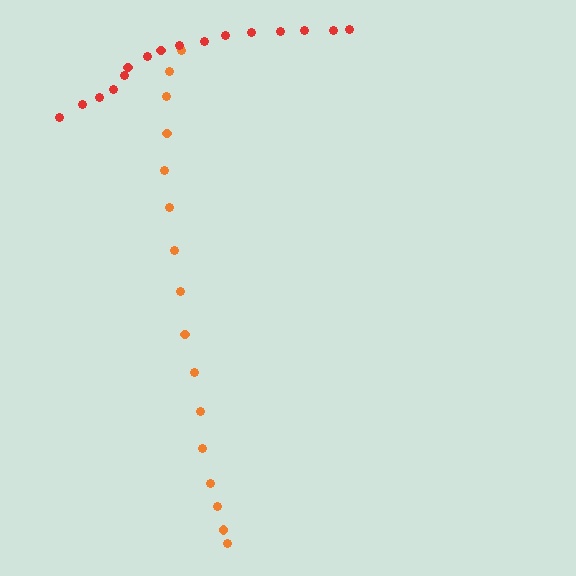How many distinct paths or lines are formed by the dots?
There are 2 distinct paths.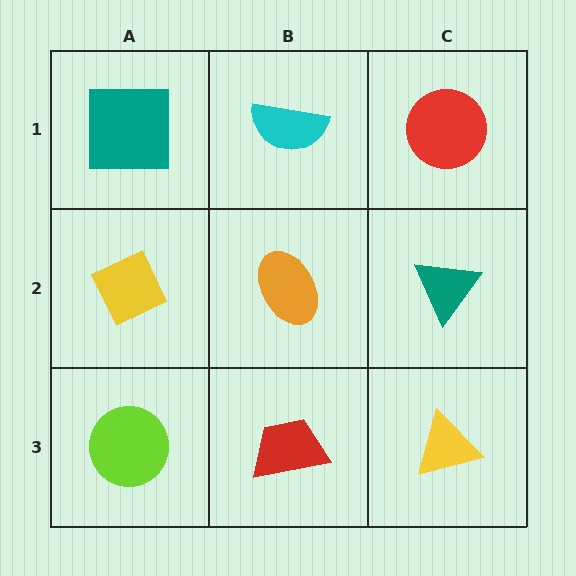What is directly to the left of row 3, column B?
A lime circle.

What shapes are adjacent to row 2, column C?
A red circle (row 1, column C), a yellow triangle (row 3, column C), an orange ellipse (row 2, column B).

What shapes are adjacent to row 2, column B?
A cyan semicircle (row 1, column B), a red trapezoid (row 3, column B), a yellow diamond (row 2, column A), a teal triangle (row 2, column C).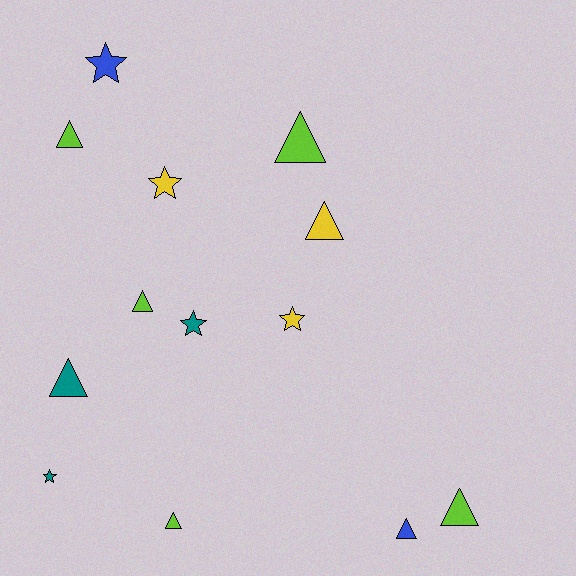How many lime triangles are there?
There are 5 lime triangles.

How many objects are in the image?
There are 13 objects.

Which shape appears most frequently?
Triangle, with 8 objects.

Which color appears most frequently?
Lime, with 5 objects.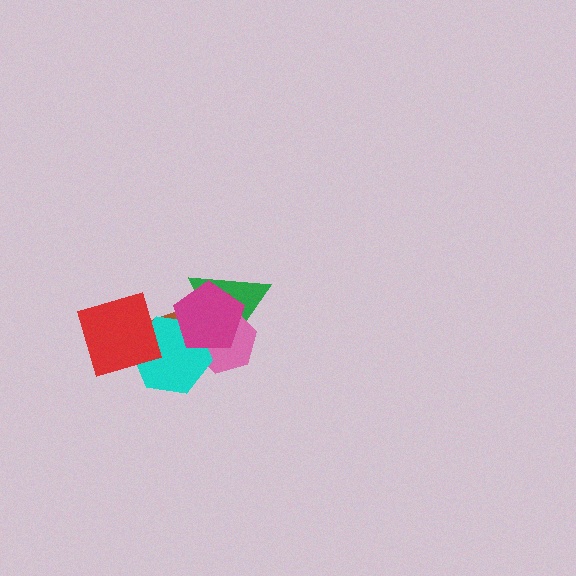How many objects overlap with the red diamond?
2 objects overlap with the red diamond.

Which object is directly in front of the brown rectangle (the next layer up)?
The pink hexagon is directly in front of the brown rectangle.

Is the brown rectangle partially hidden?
Yes, it is partially covered by another shape.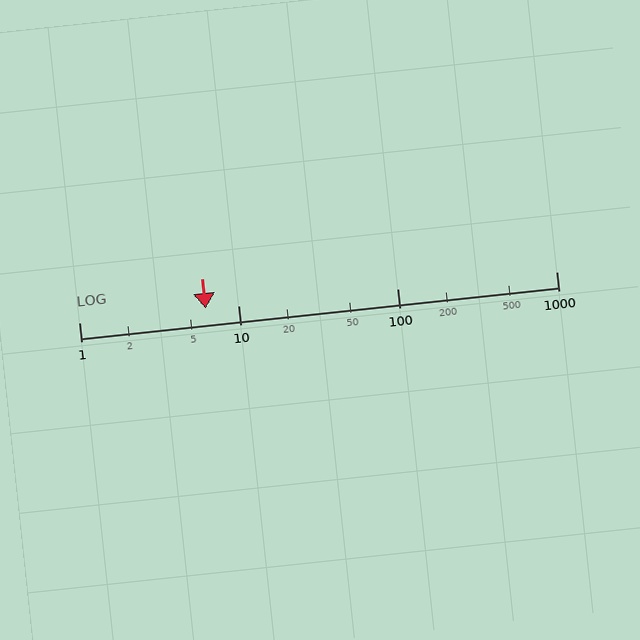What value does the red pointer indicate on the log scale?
The pointer indicates approximately 6.3.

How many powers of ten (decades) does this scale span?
The scale spans 3 decades, from 1 to 1000.